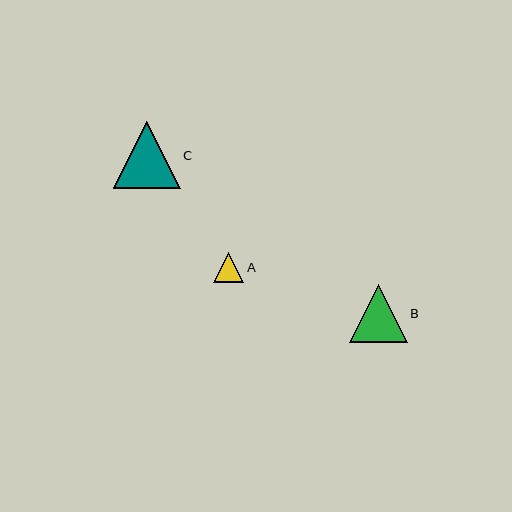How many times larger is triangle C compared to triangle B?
Triangle C is approximately 1.2 times the size of triangle B.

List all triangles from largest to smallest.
From largest to smallest: C, B, A.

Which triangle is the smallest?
Triangle A is the smallest with a size of approximately 30 pixels.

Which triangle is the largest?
Triangle C is the largest with a size of approximately 67 pixels.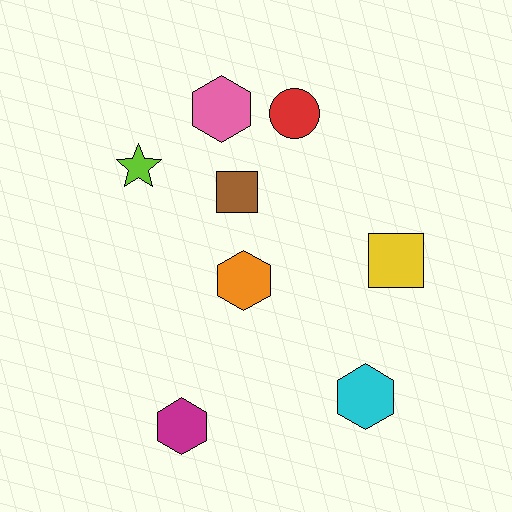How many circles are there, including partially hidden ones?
There is 1 circle.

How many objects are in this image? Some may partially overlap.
There are 8 objects.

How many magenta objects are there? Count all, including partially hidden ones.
There is 1 magenta object.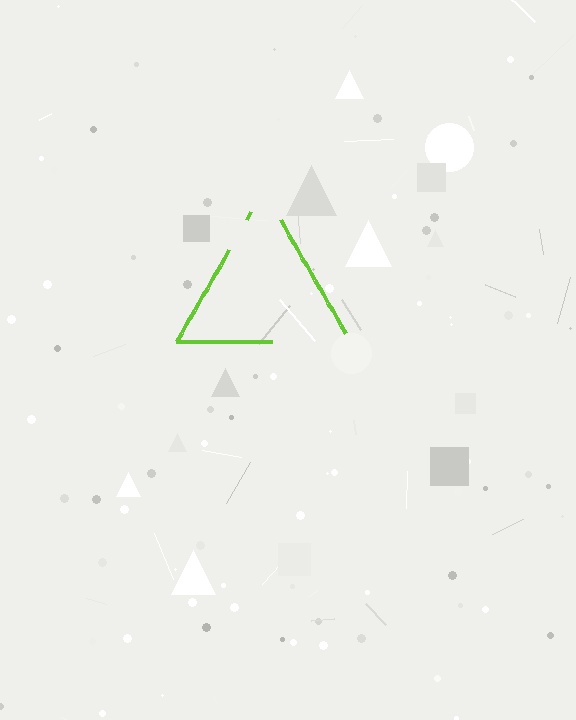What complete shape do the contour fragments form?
The contour fragments form a triangle.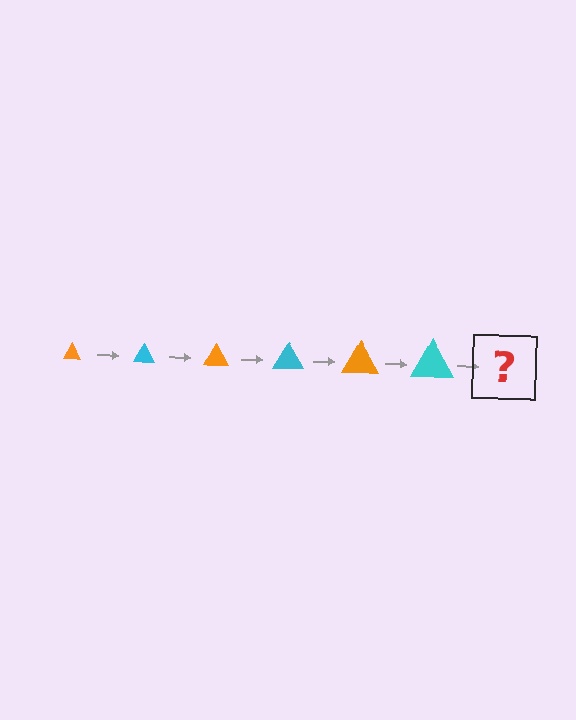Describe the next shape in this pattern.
It should be an orange triangle, larger than the previous one.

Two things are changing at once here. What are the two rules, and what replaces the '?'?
The two rules are that the triangle grows larger each step and the color cycles through orange and cyan. The '?' should be an orange triangle, larger than the previous one.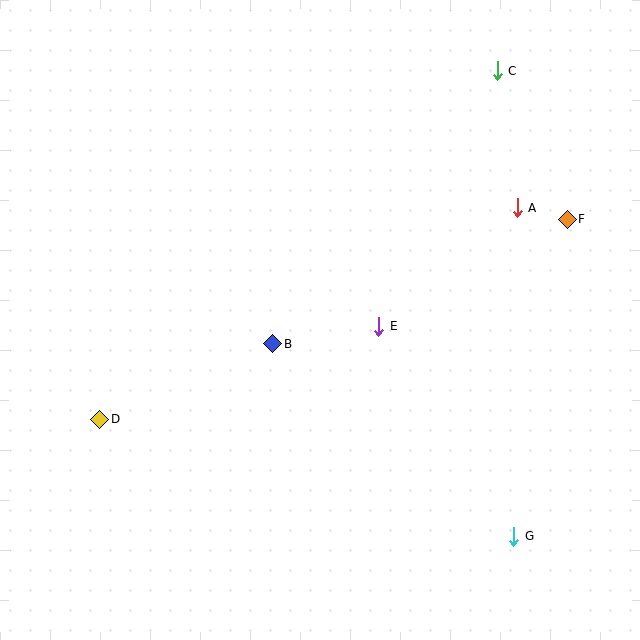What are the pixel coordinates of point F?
Point F is at (567, 219).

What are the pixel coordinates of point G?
Point G is at (514, 536).